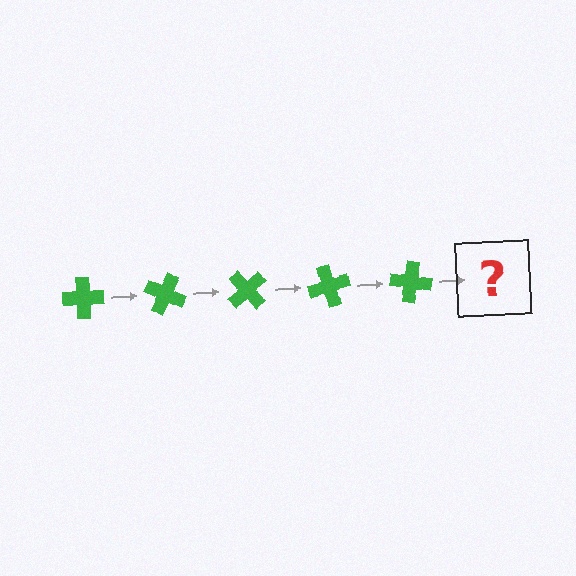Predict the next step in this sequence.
The next step is a green cross rotated 125 degrees.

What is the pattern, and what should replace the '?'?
The pattern is that the cross rotates 25 degrees each step. The '?' should be a green cross rotated 125 degrees.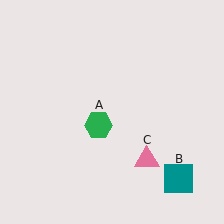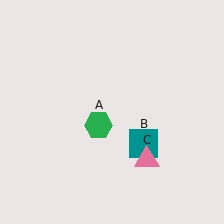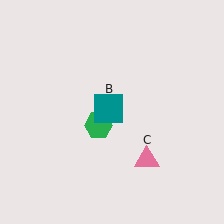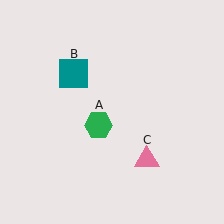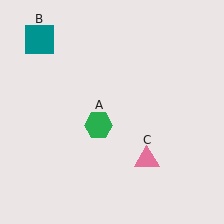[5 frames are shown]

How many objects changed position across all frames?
1 object changed position: teal square (object B).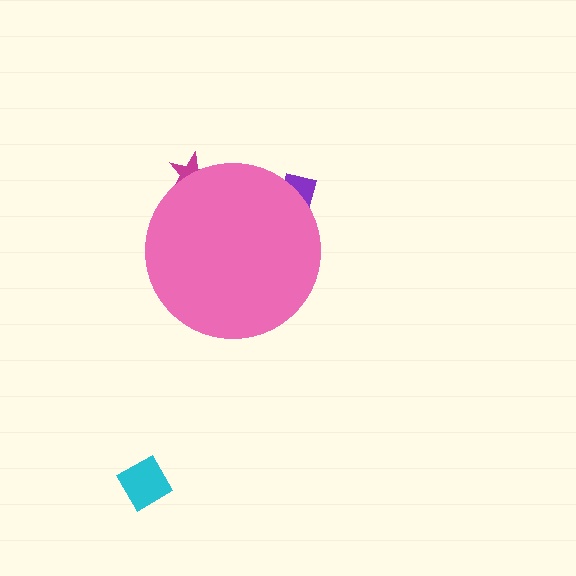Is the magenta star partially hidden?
Yes, the magenta star is partially hidden behind the pink circle.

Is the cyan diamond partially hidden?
No, the cyan diamond is fully visible.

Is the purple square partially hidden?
Yes, the purple square is partially hidden behind the pink circle.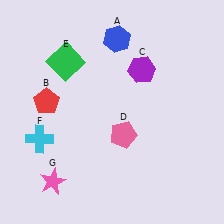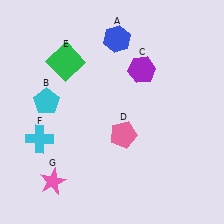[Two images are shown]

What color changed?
The pentagon (B) changed from red in Image 1 to cyan in Image 2.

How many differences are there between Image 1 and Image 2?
There is 1 difference between the two images.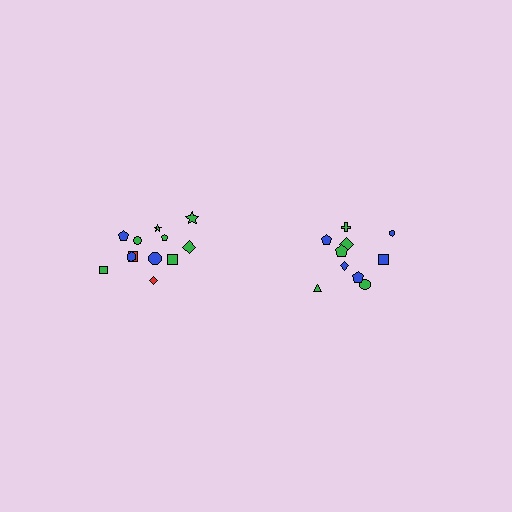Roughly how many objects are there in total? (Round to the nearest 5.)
Roughly 20 objects in total.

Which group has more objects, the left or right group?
The left group.